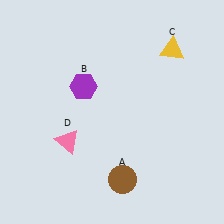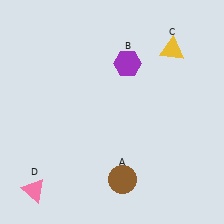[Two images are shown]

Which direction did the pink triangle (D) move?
The pink triangle (D) moved down.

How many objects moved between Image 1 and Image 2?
2 objects moved between the two images.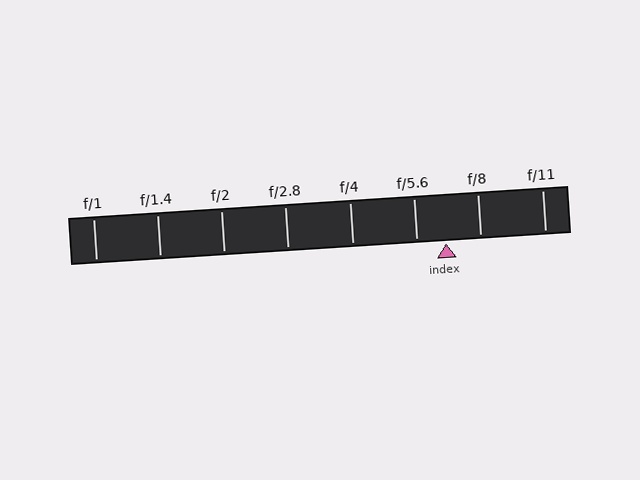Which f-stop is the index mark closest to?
The index mark is closest to f/5.6.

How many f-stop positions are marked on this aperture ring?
There are 8 f-stop positions marked.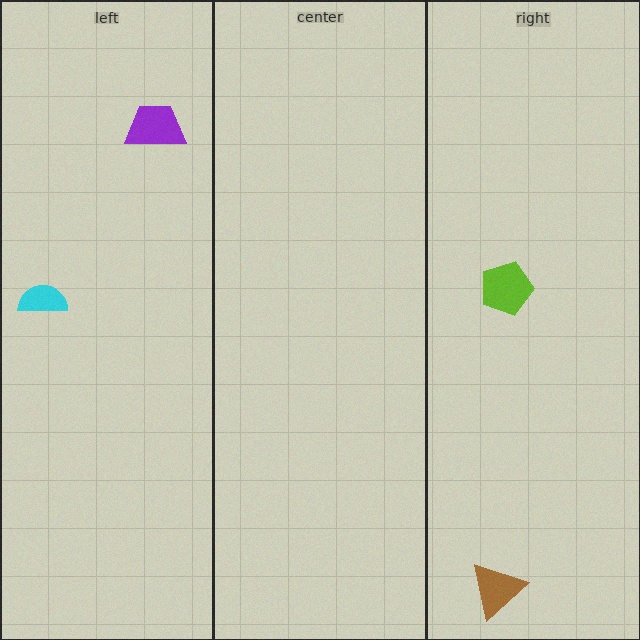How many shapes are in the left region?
2.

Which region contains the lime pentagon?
The right region.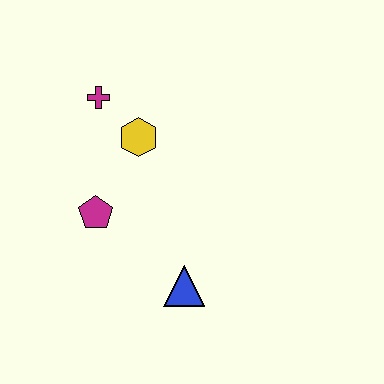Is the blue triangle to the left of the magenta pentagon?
No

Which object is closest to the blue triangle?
The magenta pentagon is closest to the blue triangle.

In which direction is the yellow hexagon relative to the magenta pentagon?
The yellow hexagon is above the magenta pentagon.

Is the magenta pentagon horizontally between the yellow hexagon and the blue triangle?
No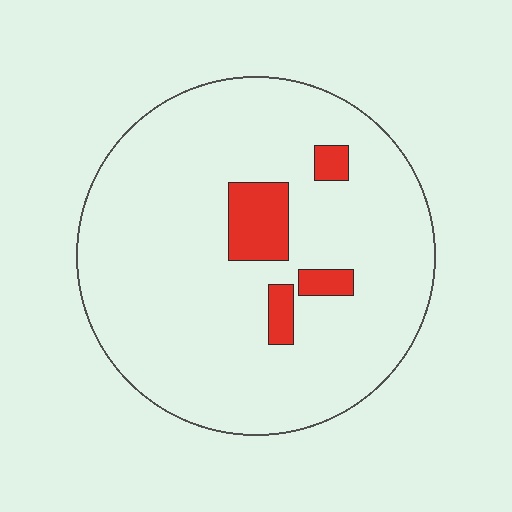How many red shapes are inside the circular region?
4.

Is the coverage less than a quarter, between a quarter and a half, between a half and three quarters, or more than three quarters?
Less than a quarter.